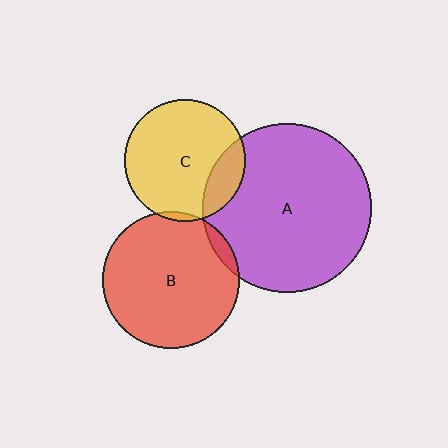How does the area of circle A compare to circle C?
Approximately 1.9 times.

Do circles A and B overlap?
Yes.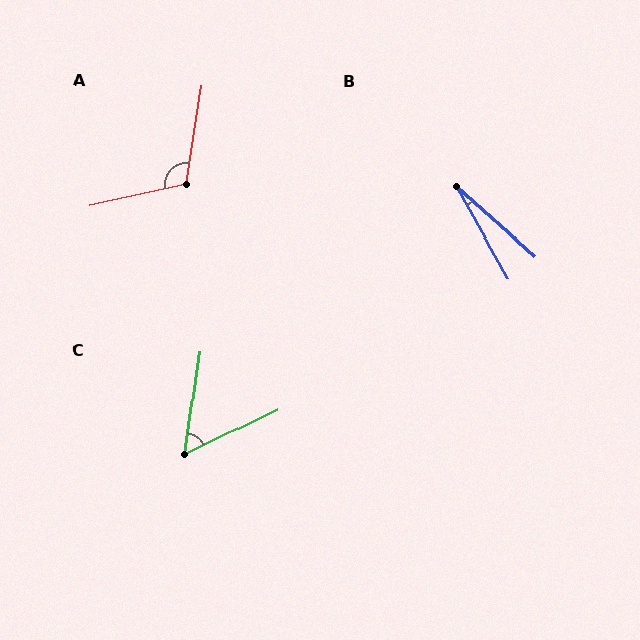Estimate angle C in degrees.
Approximately 56 degrees.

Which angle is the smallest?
B, at approximately 19 degrees.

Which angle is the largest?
A, at approximately 111 degrees.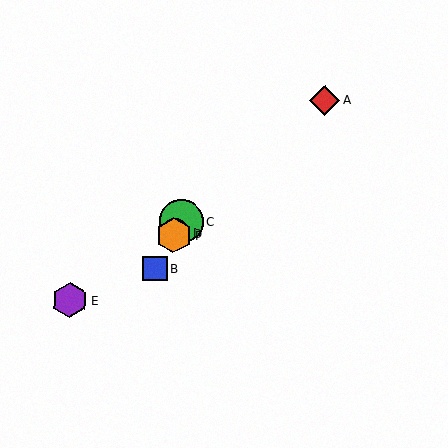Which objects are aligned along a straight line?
Objects B, C, D, F are aligned along a straight line.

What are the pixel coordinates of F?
Object F is at (174, 235).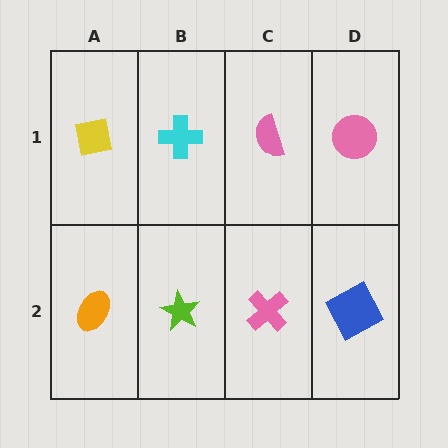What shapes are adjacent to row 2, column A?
A yellow square (row 1, column A), a lime star (row 2, column B).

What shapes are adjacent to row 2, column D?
A pink circle (row 1, column D), a pink cross (row 2, column C).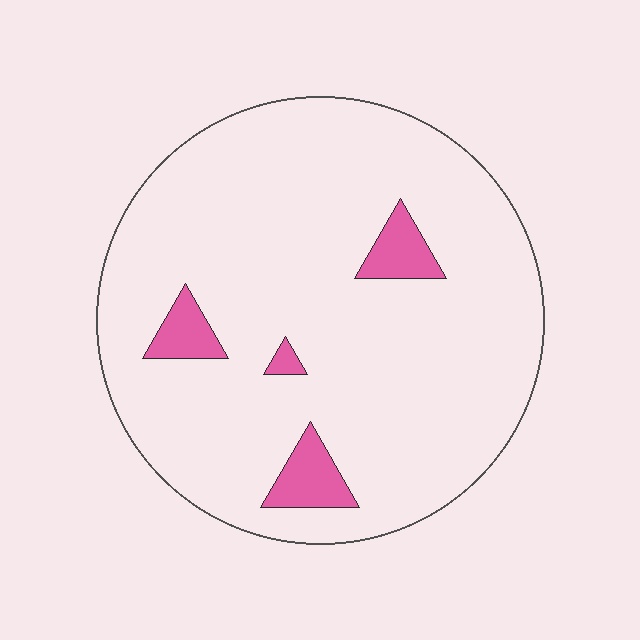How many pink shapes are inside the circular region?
4.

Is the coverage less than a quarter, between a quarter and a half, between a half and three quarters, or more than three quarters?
Less than a quarter.